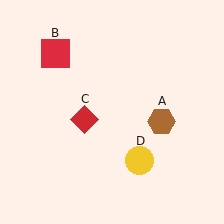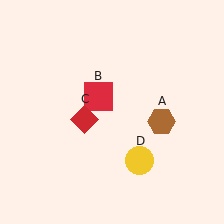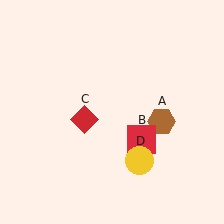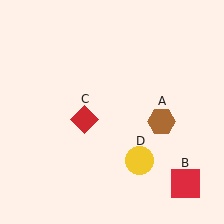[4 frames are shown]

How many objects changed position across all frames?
1 object changed position: red square (object B).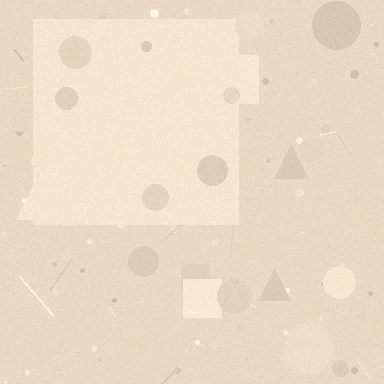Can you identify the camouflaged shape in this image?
The camouflaged shape is a square.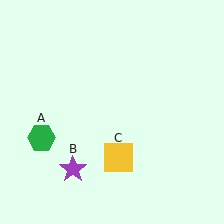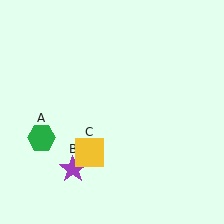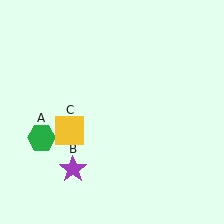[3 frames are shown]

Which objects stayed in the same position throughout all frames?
Green hexagon (object A) and purple star (object B) remained stationary.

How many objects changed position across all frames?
1 object changed position: yellow square (object C).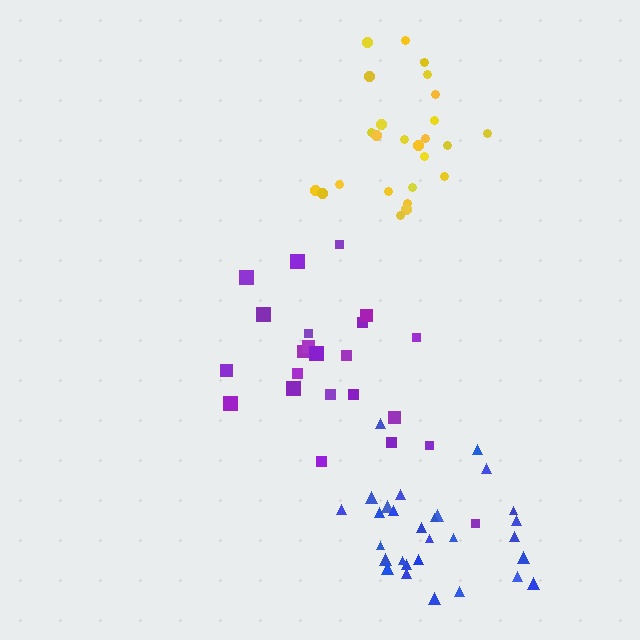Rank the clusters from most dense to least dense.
blue, yellow, purple.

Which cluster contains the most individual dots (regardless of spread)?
Blue (29).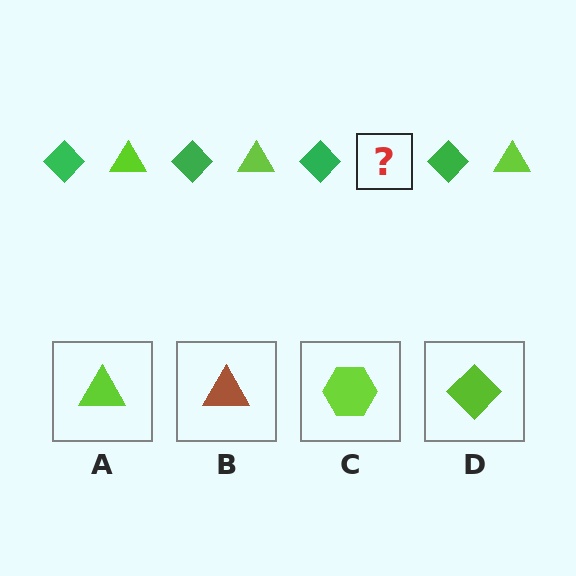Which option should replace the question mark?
Option A.